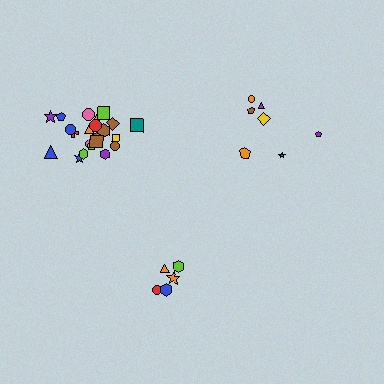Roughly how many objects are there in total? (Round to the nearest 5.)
Roughly 35 objects in total.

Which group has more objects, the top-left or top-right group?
The top-left group.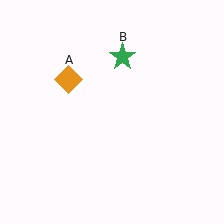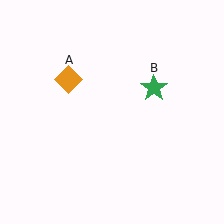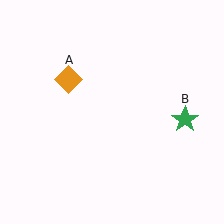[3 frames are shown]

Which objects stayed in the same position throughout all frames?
Orange diamond (object A) remained stationary.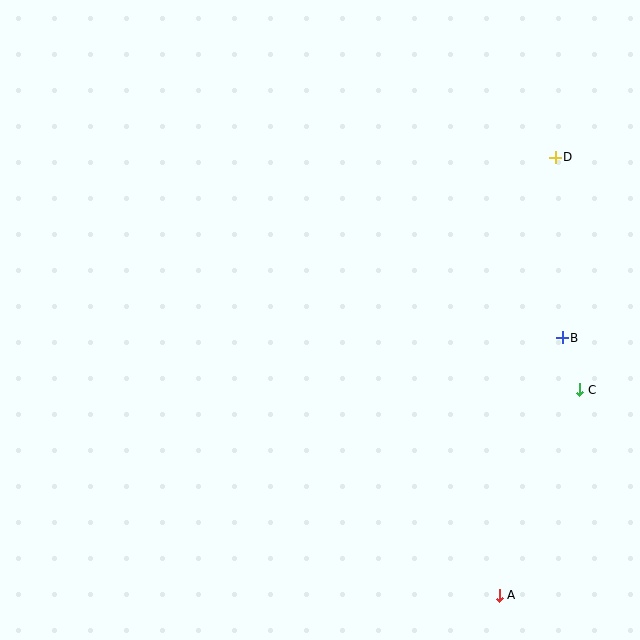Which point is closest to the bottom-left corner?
Point A is closest to the bottom-left corner.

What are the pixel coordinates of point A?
Point A is at (499, 595).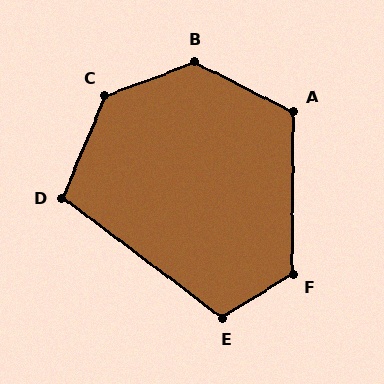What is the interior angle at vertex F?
Approximately 122 degrees (obtuse).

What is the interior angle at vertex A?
Approximately 116 degrees (obtuse).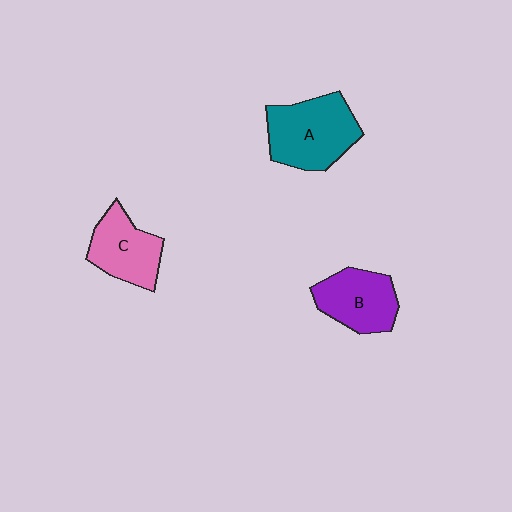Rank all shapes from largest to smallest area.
From largest to smallest: A (teal), B (purple), C (pink).